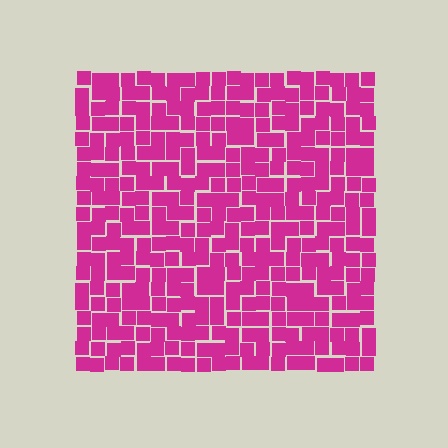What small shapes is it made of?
It is made of small squares.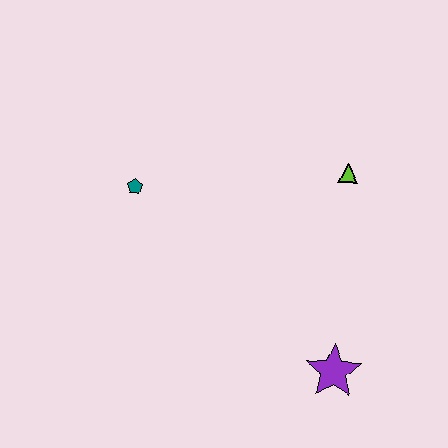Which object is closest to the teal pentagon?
The lime triangle is closest to the teal pentagon.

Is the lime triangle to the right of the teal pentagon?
Yes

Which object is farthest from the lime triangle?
The teal pentagon is farthest from the lime triangle.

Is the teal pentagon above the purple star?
Yes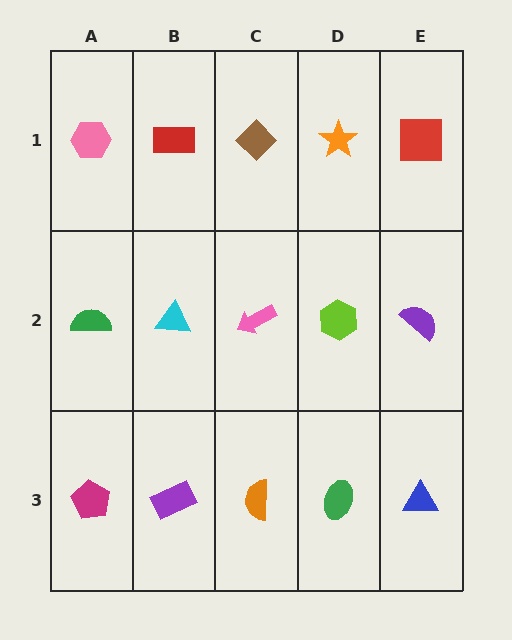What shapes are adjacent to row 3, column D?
A lime hexagon (row 2, column D), an orange semicircle (row 3, column C), a blue triangle (row 3, column E).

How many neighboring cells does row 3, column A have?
2.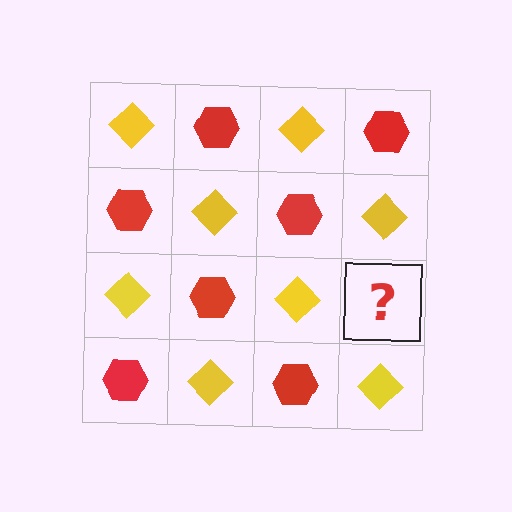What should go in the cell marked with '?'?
The missing cell should contain a red hexagon.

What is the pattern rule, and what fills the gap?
The rule is that it alternates yellow diamond and red hexagon in a checkerboard pattern. The gap should be filled with a red hexagon.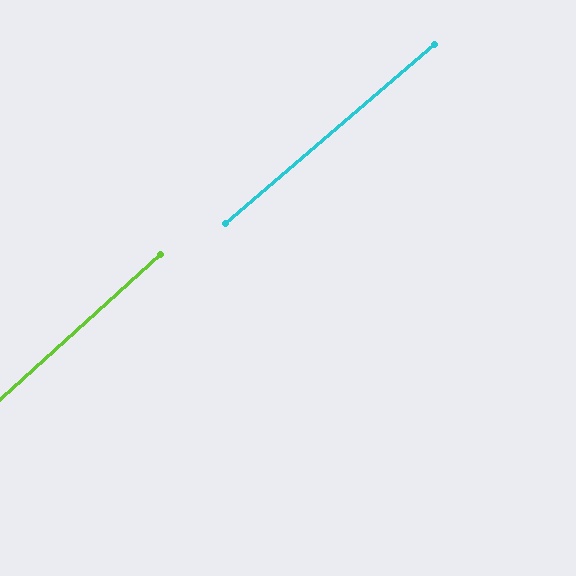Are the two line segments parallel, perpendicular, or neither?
Parallel — their directions differ by only 1.5°.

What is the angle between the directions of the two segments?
Approximately 1 degree.